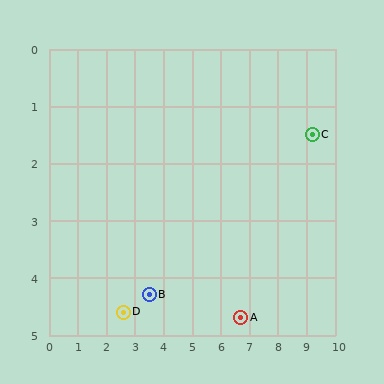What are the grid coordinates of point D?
Point D is at approximately (2.6, 4.6).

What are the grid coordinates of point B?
Point B is at approximately (3.5, 4.3).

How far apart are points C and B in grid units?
Points C and B are about 6.4 grid units apart.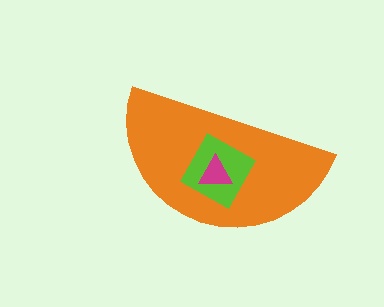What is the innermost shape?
The magenta triangle.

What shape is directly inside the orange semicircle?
The lime diamond.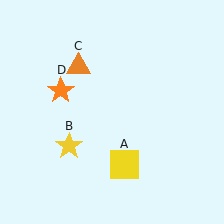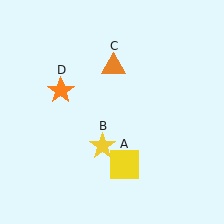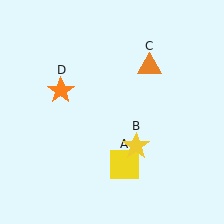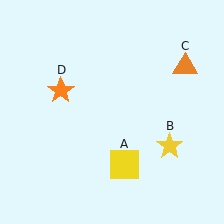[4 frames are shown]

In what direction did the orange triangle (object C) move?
The orange triangle (object C) moved right.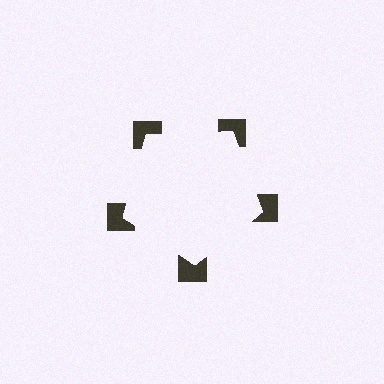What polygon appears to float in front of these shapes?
An illusory pentagon — its edges are inferred from the aligned wedge cuts in the notched squares, not physically drawn.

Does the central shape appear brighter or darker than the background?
It typically appears slightly brighter than the background, even though no actual brightness change is drawn.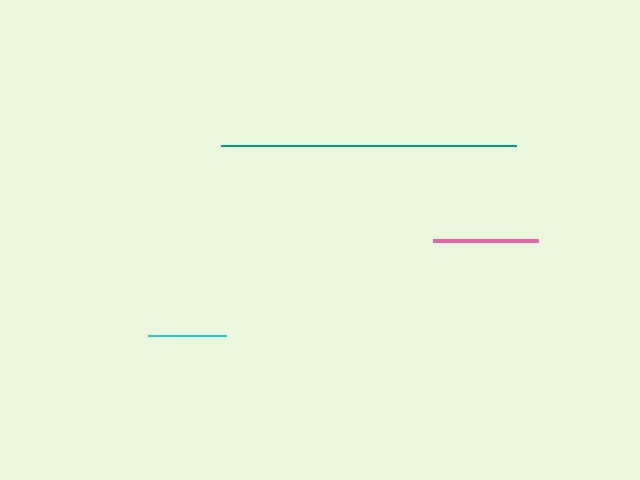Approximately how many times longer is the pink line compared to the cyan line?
The pink line is approximately 1.3 times the length of the cyan line.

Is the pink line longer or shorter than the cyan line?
The pink line is longer than the cyan line.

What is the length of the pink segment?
The pink segment is approximately 104 pixels long.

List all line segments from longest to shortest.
From longest to shortest: teal, pink, cyan.